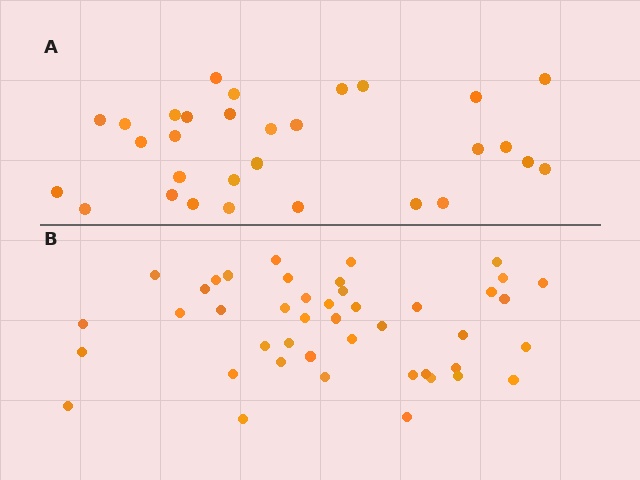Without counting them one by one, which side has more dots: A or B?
Region B (the bottom region) has more dots.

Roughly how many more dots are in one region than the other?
Region B has approximately 15 more dots than region A.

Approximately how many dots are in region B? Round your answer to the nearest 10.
About 40 dots. (The exact count is 44, which rounds to 40.)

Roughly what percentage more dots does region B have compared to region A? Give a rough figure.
About 45% more.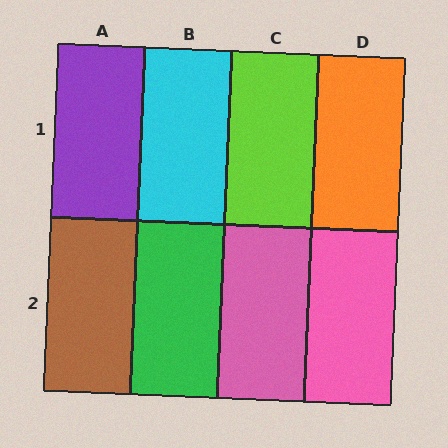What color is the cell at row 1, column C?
Lime.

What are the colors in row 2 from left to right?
Brown, green, pink, pink.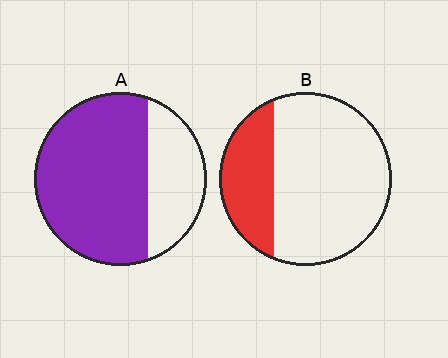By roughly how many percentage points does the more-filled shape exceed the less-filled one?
By roughly 45 percentage points (A over B).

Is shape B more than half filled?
No.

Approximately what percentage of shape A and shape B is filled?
A is approximately 70% and B is approximately 25%.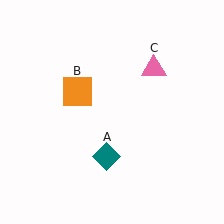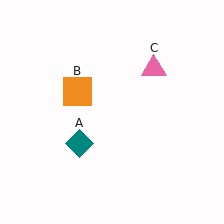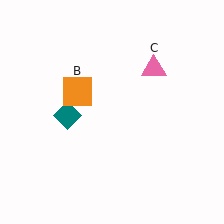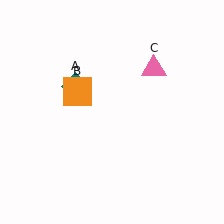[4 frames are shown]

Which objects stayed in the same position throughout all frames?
Orange square (object B) and pink triangle (object C) remained stationary.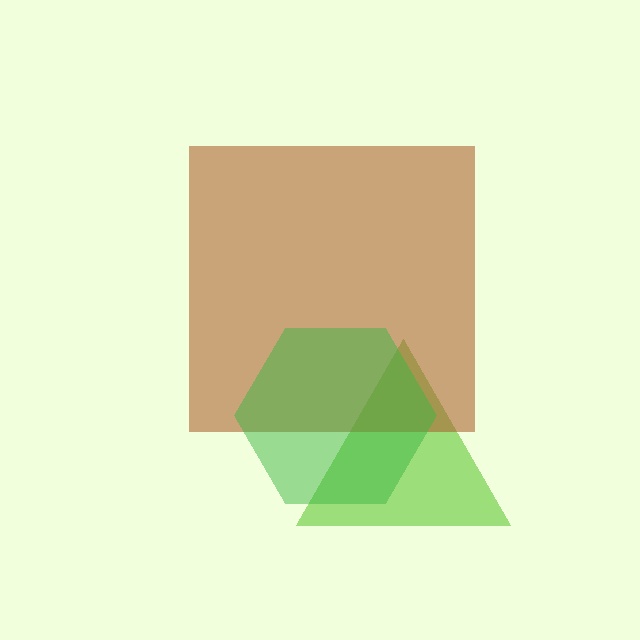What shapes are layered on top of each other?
The layered shapes are: a lime triangle, a brown square, a green hexagon.